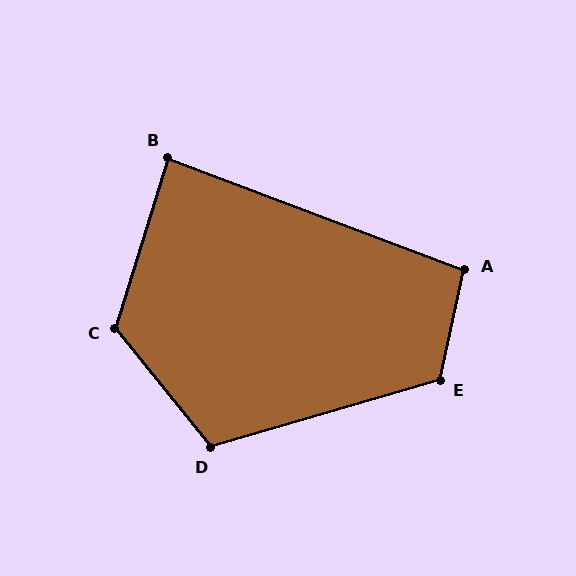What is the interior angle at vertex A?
Approximately 98 degrees (obtuse).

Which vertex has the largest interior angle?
C, at approximately 124 degrees.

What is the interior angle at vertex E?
Approximately 119 degrees (obtuse).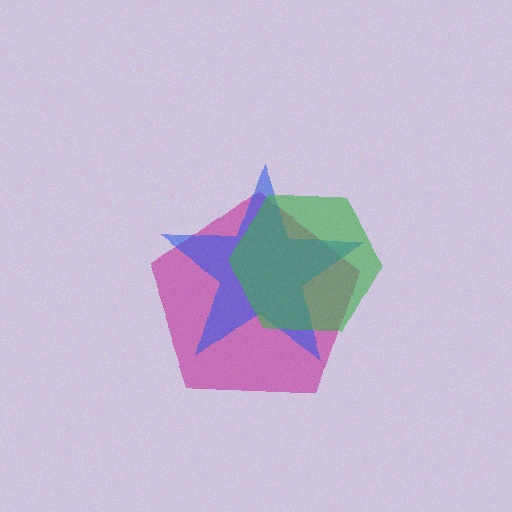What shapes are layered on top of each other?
The layered shapes are: a magenta pentagon, a blue star, a green hexagon.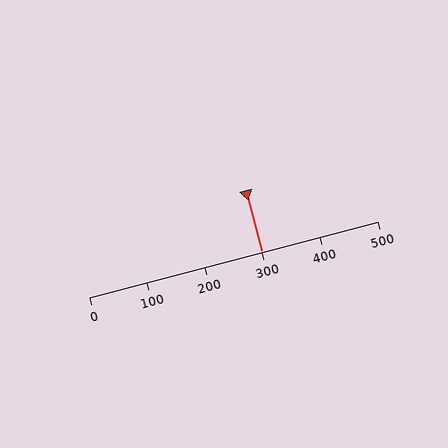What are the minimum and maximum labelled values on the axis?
The axis runs from 0 to 500.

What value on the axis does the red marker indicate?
The marker indicates approximately 300.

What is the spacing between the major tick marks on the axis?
The major ticks are spaced 100 apart.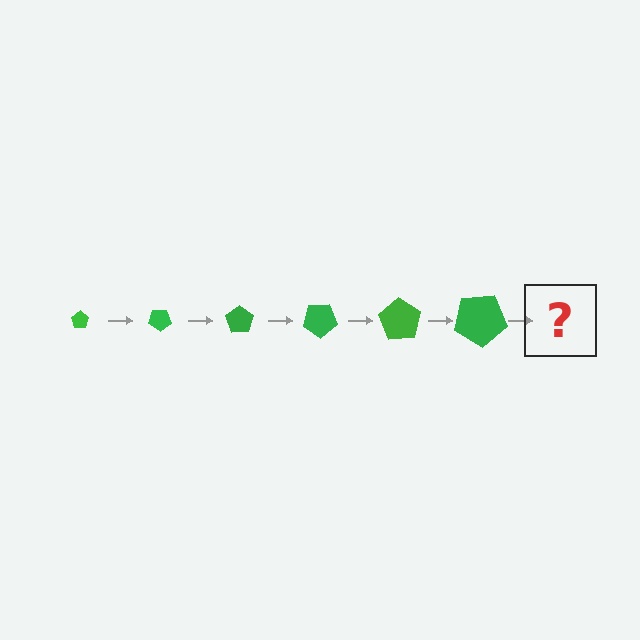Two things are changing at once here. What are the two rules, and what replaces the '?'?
The two rules are that the pentagon grows larger each step and it rotates 35 degrees each step. The '?' should be a pentagon, larger than the previous one and rotated 210 degrees from the start.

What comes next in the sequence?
The next element should be a pentagon, larger than the previous one and rotated 210 degrees from the start.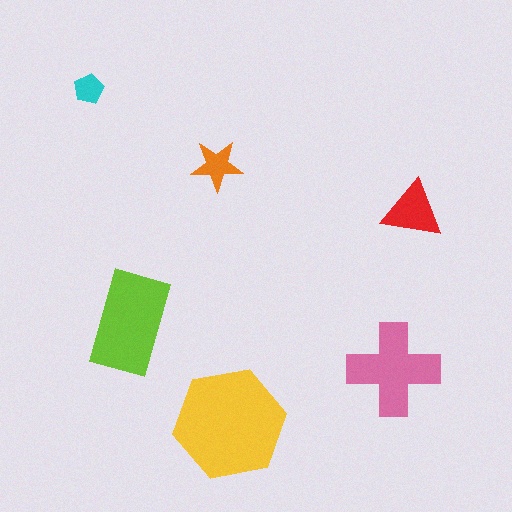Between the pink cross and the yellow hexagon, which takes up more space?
The yellow hexagon.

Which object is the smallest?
The cyan pentagon.